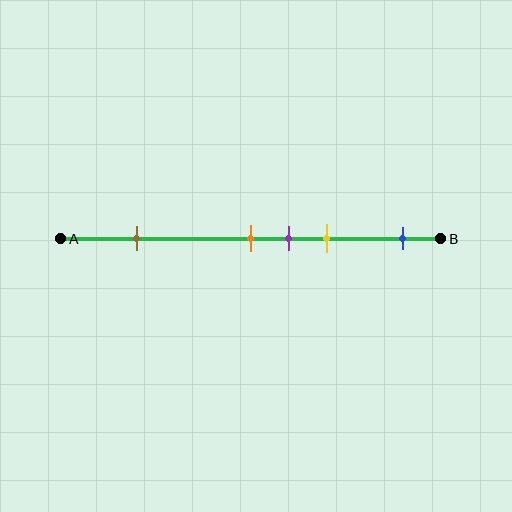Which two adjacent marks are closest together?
The orange and purple marks are the closest adjacent pair.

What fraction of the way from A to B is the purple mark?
The purple mark is approximately 60% (0.6) of the way from A to B.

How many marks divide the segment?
There are 5 marks dividing the segment.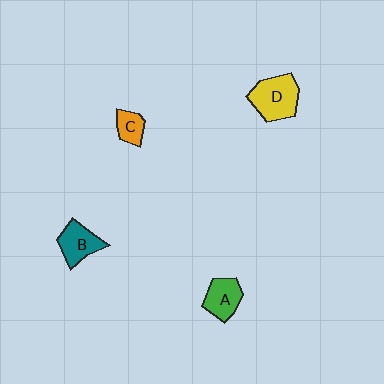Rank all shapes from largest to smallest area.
From largest to smallest: D (yellow), B (teal), A (green), C (orange).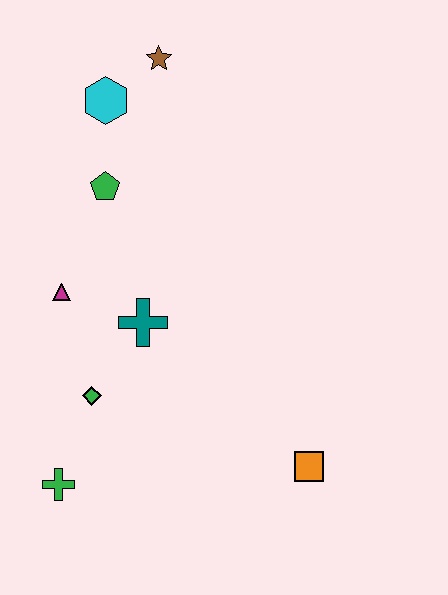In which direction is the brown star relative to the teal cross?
The brown star is above the teal cross.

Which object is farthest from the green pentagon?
The orange square is farthest from the green pentagon.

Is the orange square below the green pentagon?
Yes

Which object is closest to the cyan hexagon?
The brown star is closest to the cyan hexagon.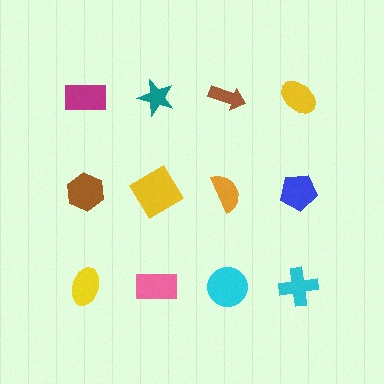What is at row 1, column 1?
A magenta rectangle.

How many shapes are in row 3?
4 shapes.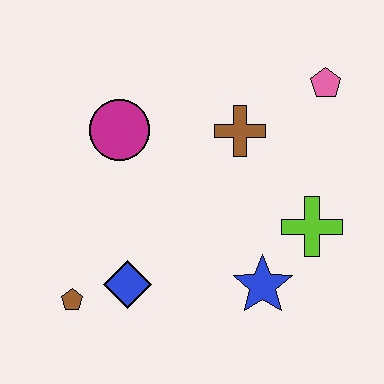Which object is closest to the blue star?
The lime cross is closest to the blue star.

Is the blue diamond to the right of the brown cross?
No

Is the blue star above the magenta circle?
No